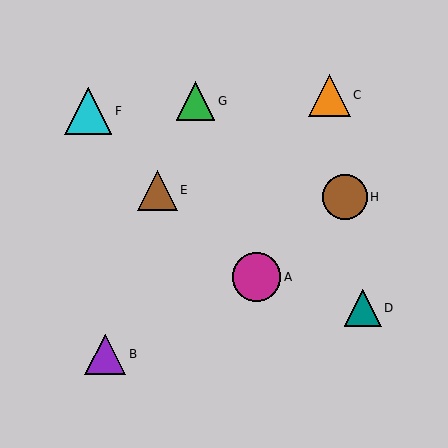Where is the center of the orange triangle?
The center of the orange triangle is at (329, 95).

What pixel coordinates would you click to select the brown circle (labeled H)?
Click at (345, 197) to select the brown circle H.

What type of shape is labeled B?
Shape B is a purple triangle.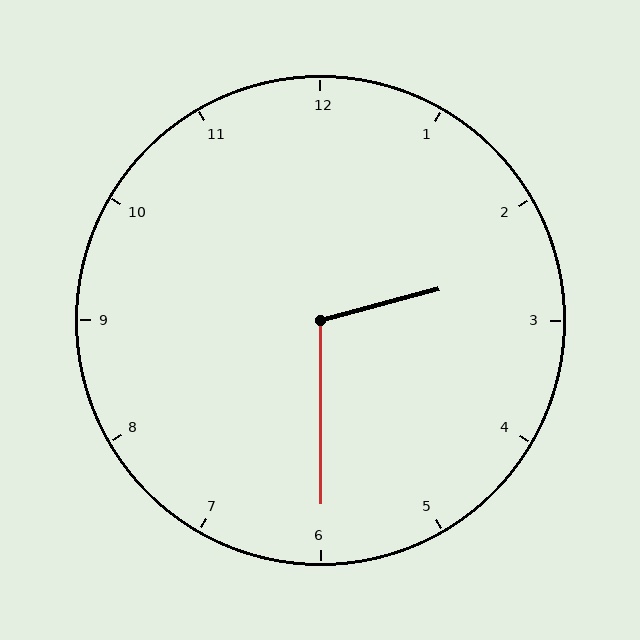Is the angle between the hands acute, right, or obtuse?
It is obtuse.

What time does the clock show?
2:30.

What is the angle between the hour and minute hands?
Approximately 105 degrees.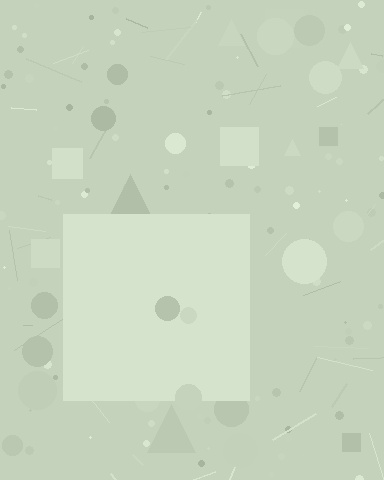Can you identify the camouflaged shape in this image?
The camouflaged shape is a square.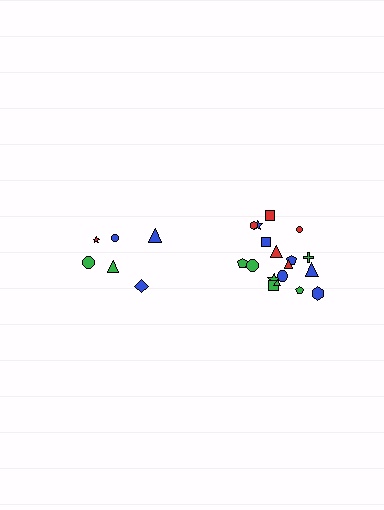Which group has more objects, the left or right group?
The right group.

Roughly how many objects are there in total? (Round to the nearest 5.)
Roughly 25 objects in total.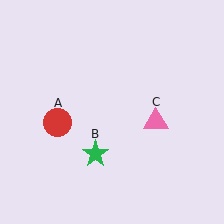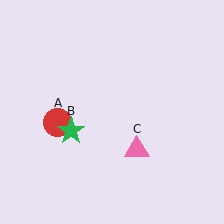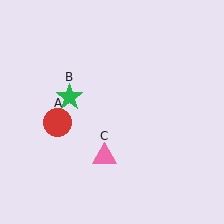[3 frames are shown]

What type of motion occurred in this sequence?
The green star (object B), pink triangle (object C) rotated clockwise around the center of the scene.